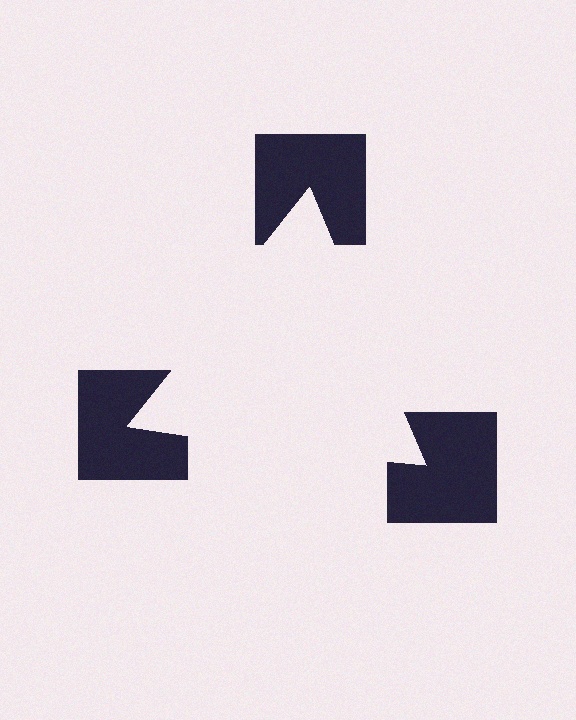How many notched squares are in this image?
There are 3 — one at each vertex of the illusory triangle.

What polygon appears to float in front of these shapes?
An illusory triangle — its edges are inferred from the aligned wedge cuts in the notched squares, not physically drawn.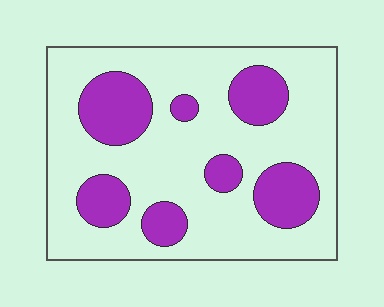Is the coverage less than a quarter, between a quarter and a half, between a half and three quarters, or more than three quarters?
Between a quarter and a half.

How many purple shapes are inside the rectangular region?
7.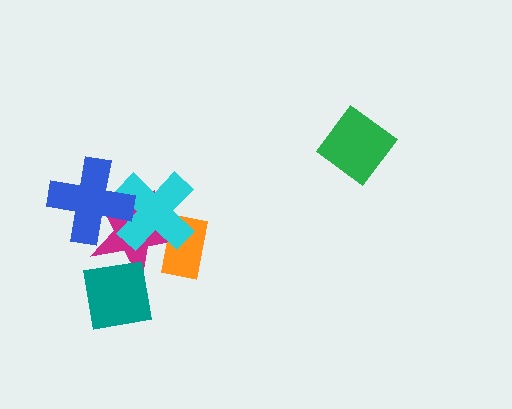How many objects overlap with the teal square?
1 object overlaps with the teal square.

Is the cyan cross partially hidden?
Yes, it is partially covered by another shape.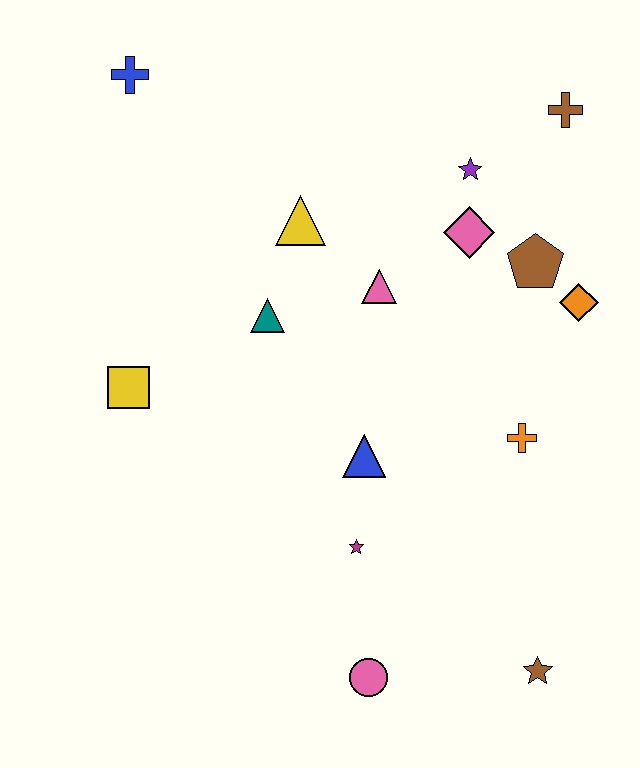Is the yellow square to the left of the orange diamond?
Yes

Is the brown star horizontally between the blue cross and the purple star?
No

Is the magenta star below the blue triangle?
Yes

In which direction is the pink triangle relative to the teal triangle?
The pink triangle is to the right of the teal triangle.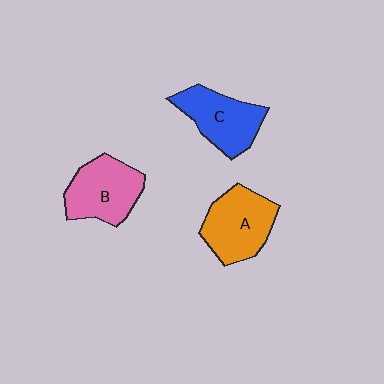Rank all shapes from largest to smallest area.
From largest to smallest: A (orange), B (pink), C (blue).